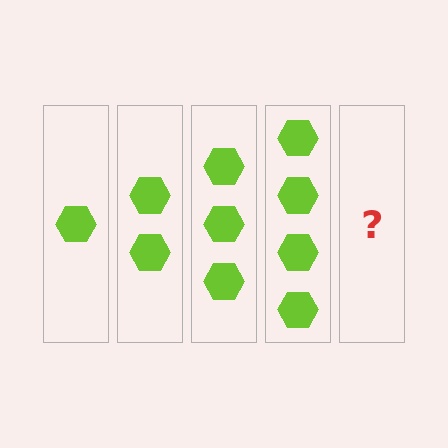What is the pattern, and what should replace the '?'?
The pattern is that each step adds one more hexagon. The '?' should be 5 hexagons.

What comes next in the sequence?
The next element should be 5 hexagons.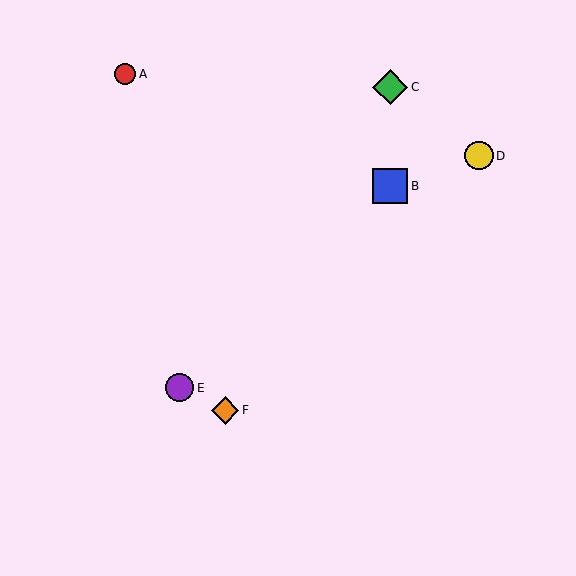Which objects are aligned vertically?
Objects B, C are aligned vertically.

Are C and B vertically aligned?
Yes, both are at x≈390.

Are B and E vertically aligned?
No, B is at x≈390 and E is at x≈180.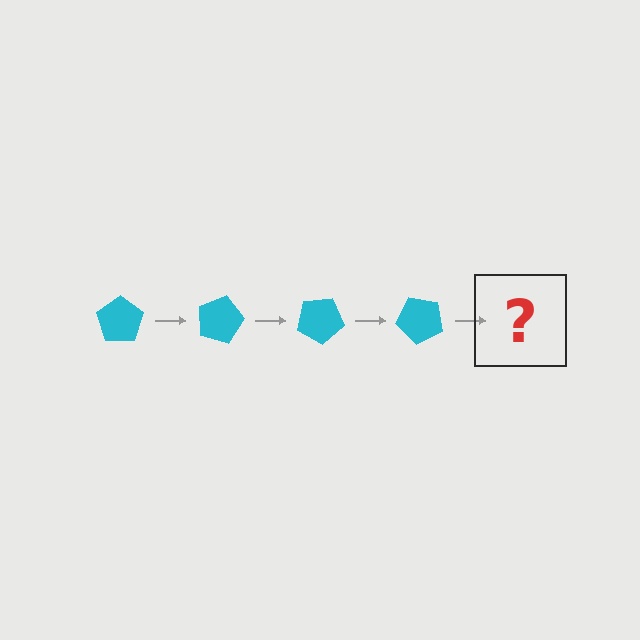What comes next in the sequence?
The next element should be a cyan pentagon rotated 60 degrees.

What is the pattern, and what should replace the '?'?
The pattern is that the pentagon rotates 15 degrees each step. The '?' should be a cyan pentagon rotated 60 degrees.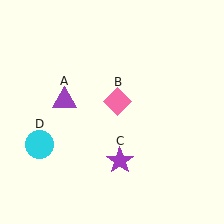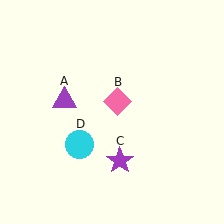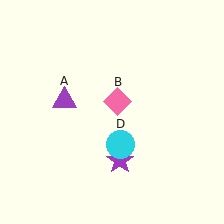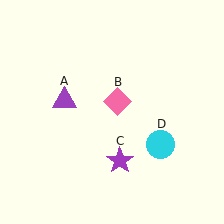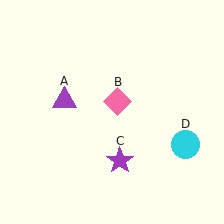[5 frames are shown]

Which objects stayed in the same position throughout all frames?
Purple triangle (object A) and pink diamond (object B) and purple star (object C) remained stationary.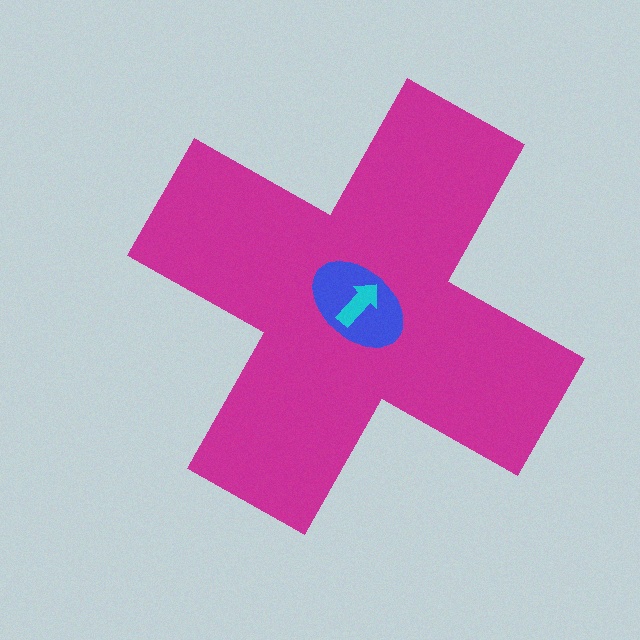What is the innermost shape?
The cyan arrow.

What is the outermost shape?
The magenta cross.